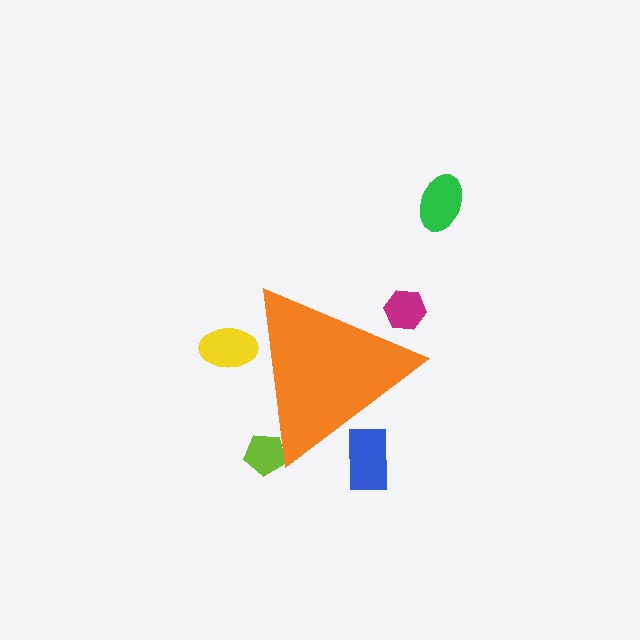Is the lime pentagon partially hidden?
Yes, the lime pentagon is partially hidden behind the orange triangle.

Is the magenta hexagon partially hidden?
Yes, the magenta hexagon is partially hidden behind the orange triangle.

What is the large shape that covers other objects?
An orange triangle.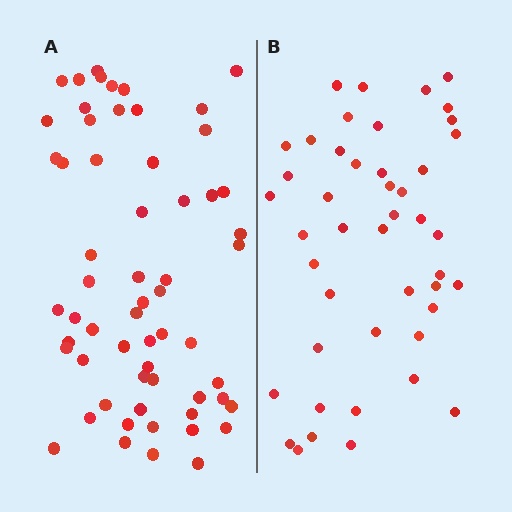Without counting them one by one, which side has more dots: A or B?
Region A (the left region) has more dots.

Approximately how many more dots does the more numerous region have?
Region A has approximately 15 more dots than region B.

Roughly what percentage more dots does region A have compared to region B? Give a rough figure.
About 35% more.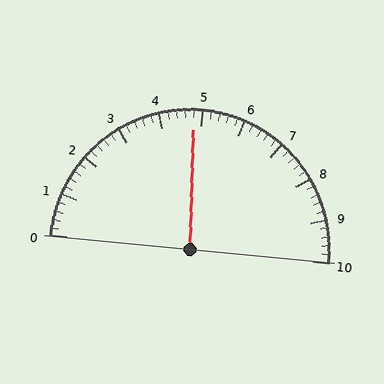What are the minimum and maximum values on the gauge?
The gauge ranges from 0 to 10.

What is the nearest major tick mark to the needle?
The nearest major tick mark is 5.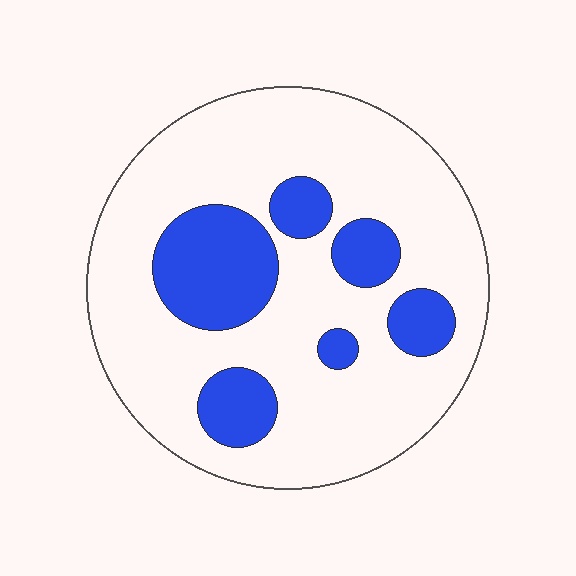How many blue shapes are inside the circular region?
6.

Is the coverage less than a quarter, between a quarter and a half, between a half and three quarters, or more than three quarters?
Less than a quarter.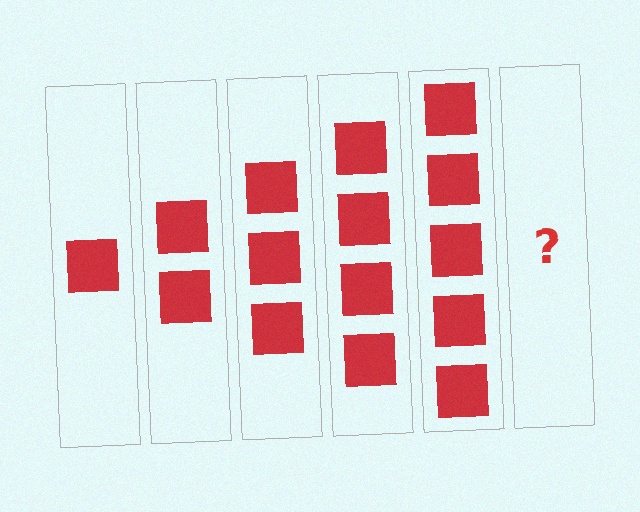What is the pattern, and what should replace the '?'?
The pattern is that each step adds one more square. The '?' should be 6 squares.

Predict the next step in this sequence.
The next step is 6 squares.